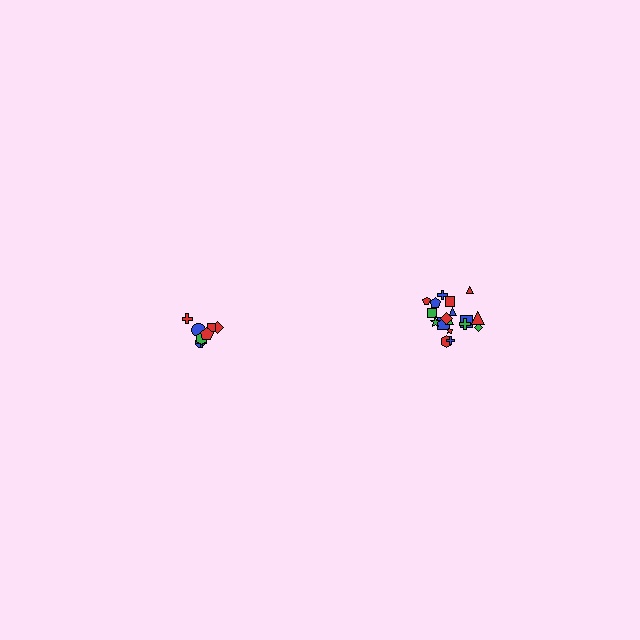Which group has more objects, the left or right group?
The right group.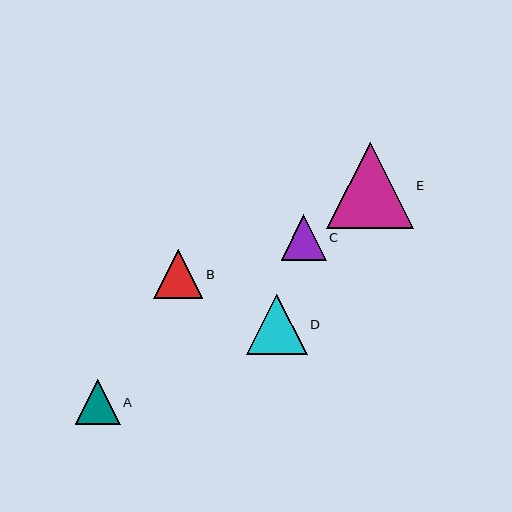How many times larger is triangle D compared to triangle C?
Triangle D is approximately 1.3 times the size of triangle C.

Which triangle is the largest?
Triangle E is the largest with a size of approximately 87 pixels.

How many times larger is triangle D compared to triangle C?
Triangle D is approximately 1.3 times the size of triangle C.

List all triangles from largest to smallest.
From largest to smallest: E, D, B, C, A.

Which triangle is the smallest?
Triangle A is the smallest with a size of approximately 45 pixels.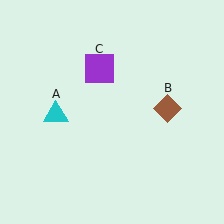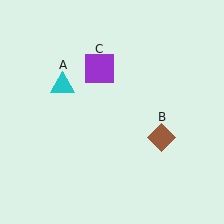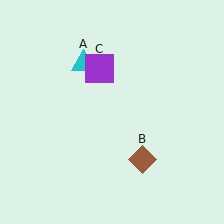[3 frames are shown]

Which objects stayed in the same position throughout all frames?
Purple square (object C) remained stationary.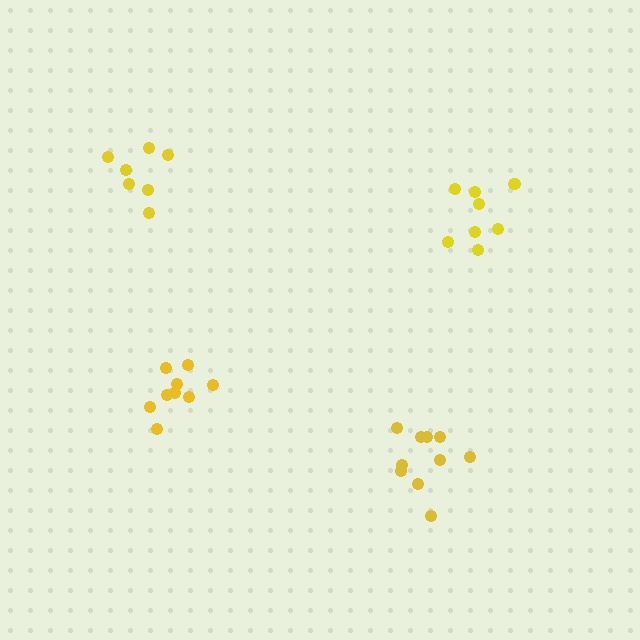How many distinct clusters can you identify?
There are 4 distinct clusters.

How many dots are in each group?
Group 1: 8 dots, Group 2: 9 dots, Group 3: 7 dots, Group 4: 10 dots (34 total).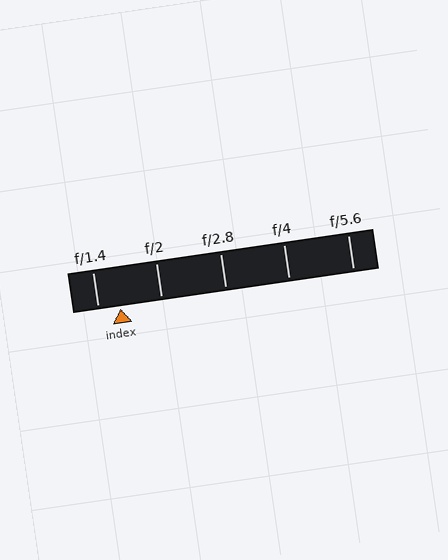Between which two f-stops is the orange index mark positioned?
The index mark is between f/1.4 and f/2.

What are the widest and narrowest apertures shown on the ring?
The widest aperture shown is f/1.4 and the narrowest is f/5.6.